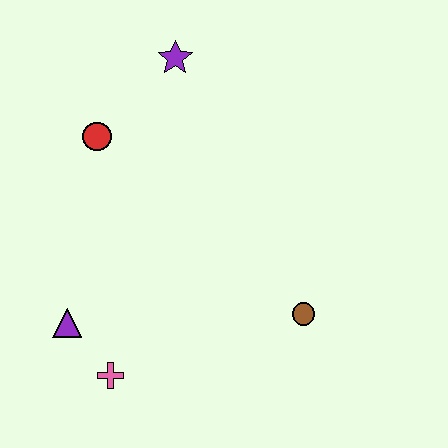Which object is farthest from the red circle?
The brown circle is farthest from the red circle.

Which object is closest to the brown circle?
The pink cross is closest to the brown circle.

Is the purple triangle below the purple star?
Yes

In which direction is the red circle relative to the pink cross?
The red circle is above the pink cross.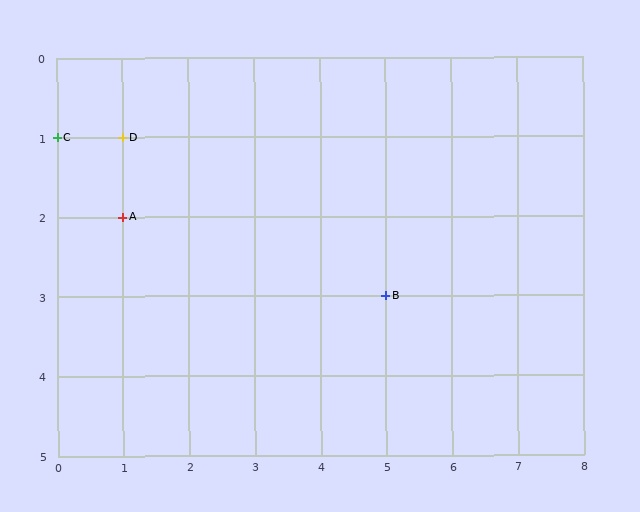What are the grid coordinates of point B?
Point B is at grid coordinates (5, 3).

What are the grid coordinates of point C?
Point C is at grid coordinates (0, 1).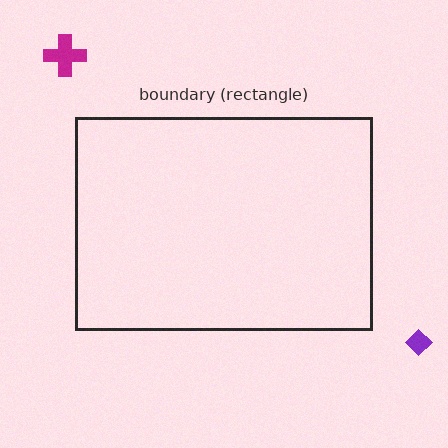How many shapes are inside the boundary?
0 inside, 2 outside.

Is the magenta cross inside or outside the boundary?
Outside.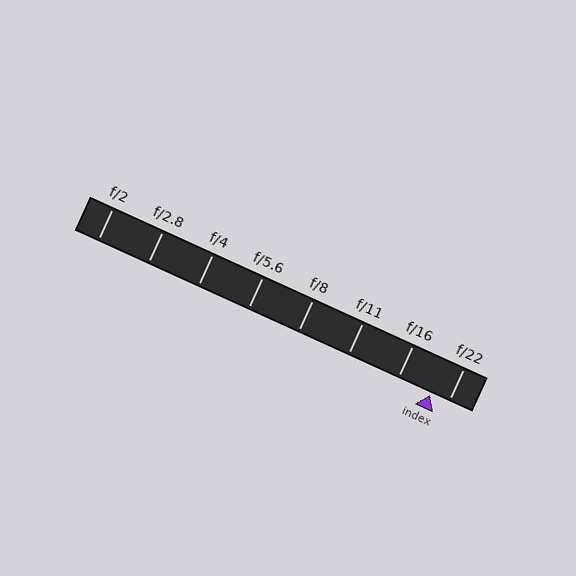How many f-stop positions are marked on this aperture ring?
There are 8 f-stop positions marked.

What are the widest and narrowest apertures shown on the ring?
The widest aperture shown is f/2 and the narrowest is f/22.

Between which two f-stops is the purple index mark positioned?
The index mark is between f/16 and f/22.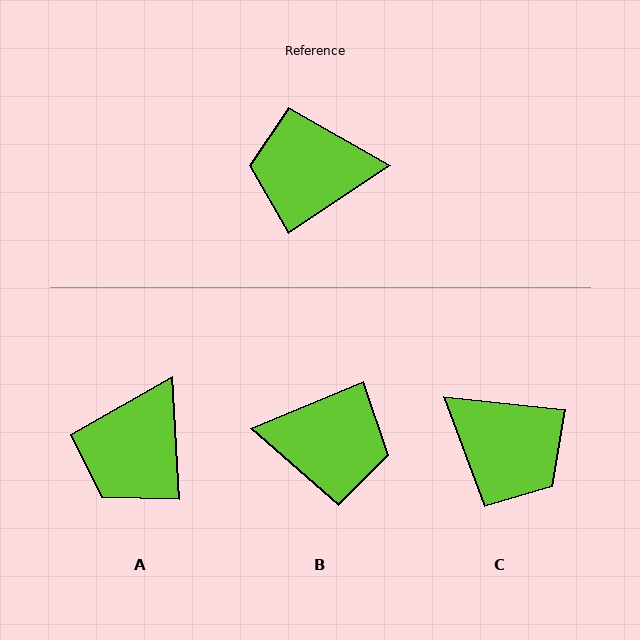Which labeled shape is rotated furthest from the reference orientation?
B, about 169 degrees away.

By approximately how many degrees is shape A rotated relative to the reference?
Approximately 60 degrees counter-clockwise.